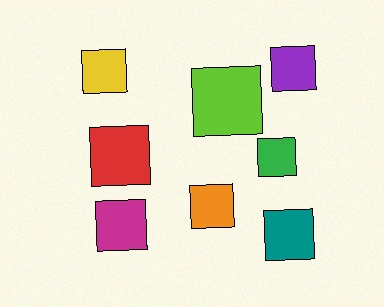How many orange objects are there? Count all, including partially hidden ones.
There is 1 orange object.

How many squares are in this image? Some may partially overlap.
There are 8 squares.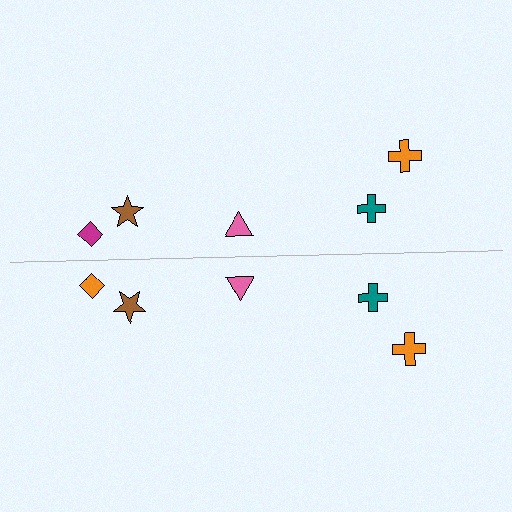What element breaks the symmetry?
The orange diamond on the bottom side breaks the symmetry — its mirror counterpart is magenta.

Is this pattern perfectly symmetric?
No, the pattern is not perfectly symmetric. The orange diamond on the bottom side breaks the symmetry — its mirror counterpart is magenta.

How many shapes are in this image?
There are 10 shapes in this image.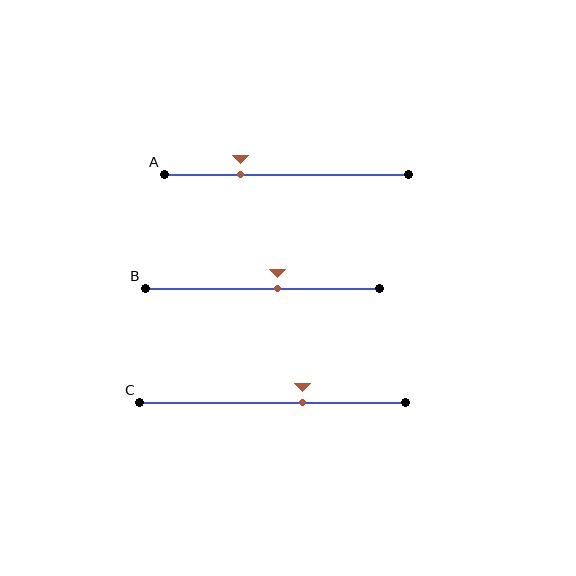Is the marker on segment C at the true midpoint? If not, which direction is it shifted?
No, the marker on segment C is shifted to the right by about 11% of the segment length.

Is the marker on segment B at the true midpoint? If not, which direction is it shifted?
No, the marker on segment B is shifted to the right by about 6% of the segment length.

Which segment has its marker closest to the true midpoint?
Segment B has its marker closest to the true midpoint.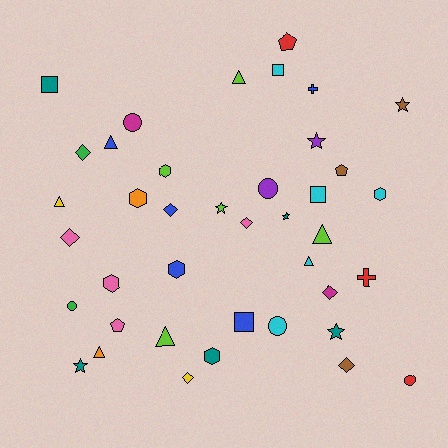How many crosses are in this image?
There are 2 crosses.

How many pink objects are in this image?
There are 4 pink objects.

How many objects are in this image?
There are 40 objects.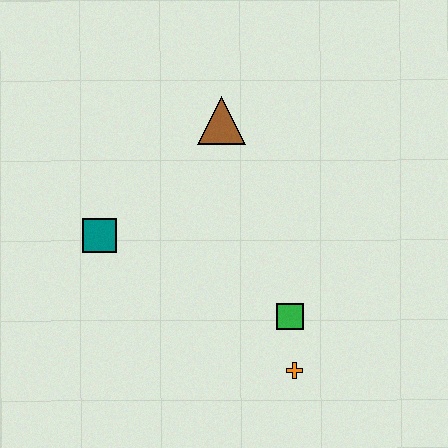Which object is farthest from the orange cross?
The brown triangle is farthest from the orange cross.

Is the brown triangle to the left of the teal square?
No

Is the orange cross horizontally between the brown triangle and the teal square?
No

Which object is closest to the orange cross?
The green square is closest to the orange cross.